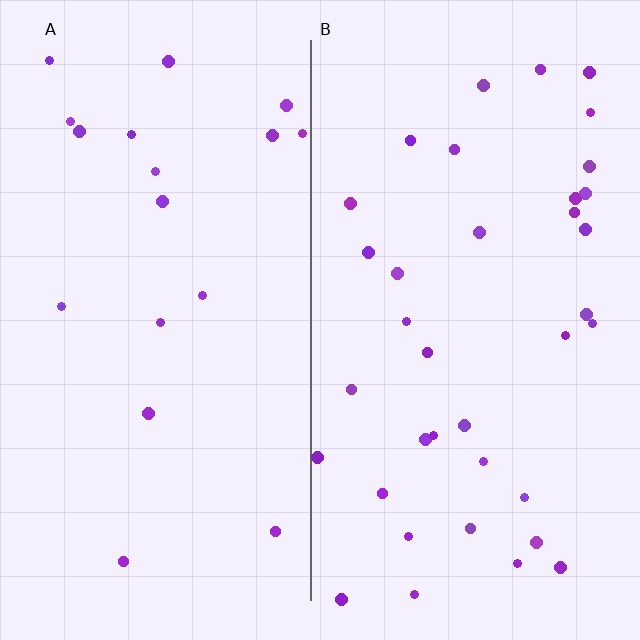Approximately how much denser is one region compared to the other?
Approximately 2.0× — region B over region A.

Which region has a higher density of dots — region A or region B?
B (the right).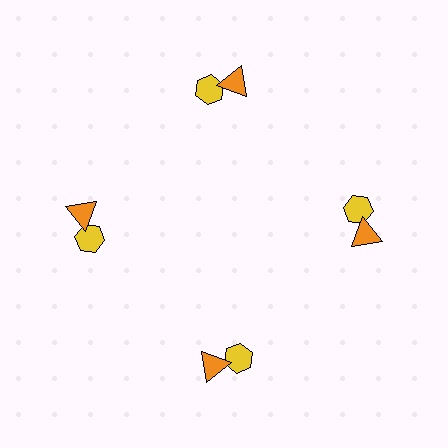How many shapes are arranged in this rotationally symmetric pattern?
There are 8 shapes, arranged in 4 groups of 2.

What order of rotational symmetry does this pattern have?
This pattern has 4-fold rotational symmetry.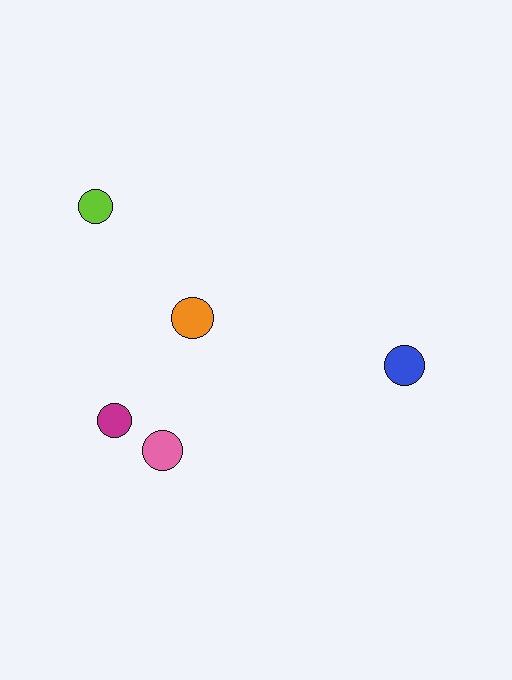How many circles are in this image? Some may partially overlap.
There are 5 circles.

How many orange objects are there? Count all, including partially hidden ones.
There is 1 orange object.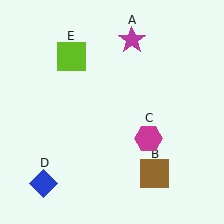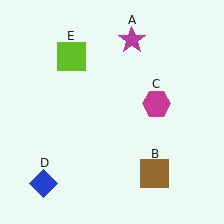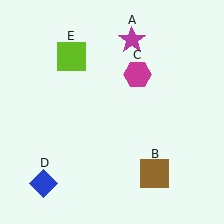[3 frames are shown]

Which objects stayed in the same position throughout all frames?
Magenta star (object A) and brown square (object B) and blue diamond (object D) and lime square (object E) remained stationary.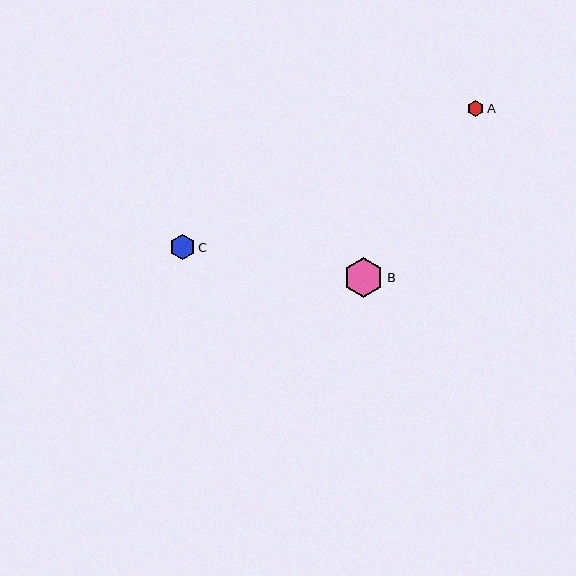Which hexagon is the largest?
Hexagon B is the largest with a size of approximately 40 pixels.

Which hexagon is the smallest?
Hexagon A is the smallest with a size of approximately 16 pixels.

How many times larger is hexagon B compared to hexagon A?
Hexagon B is approximately 2.5 times the size of hexagon A.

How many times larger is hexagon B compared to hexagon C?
Hexagon B is approximately 1.6 times the size of hexagon C.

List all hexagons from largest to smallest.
From largest to smallest: B, C, A.